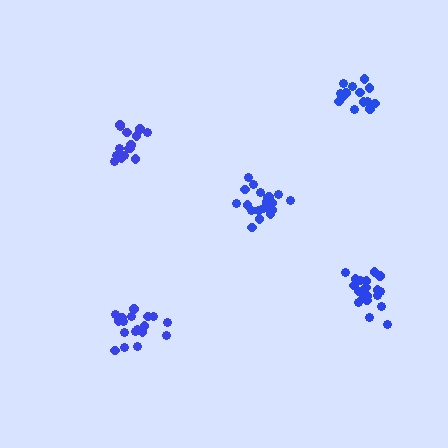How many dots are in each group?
Group 1: 18 dots, Group 2: 14 dots, Group 3: 19 dots, Group 4: 19 dots, Group 5: 15 dots (85 total).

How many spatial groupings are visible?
There are 5 spatial groupings.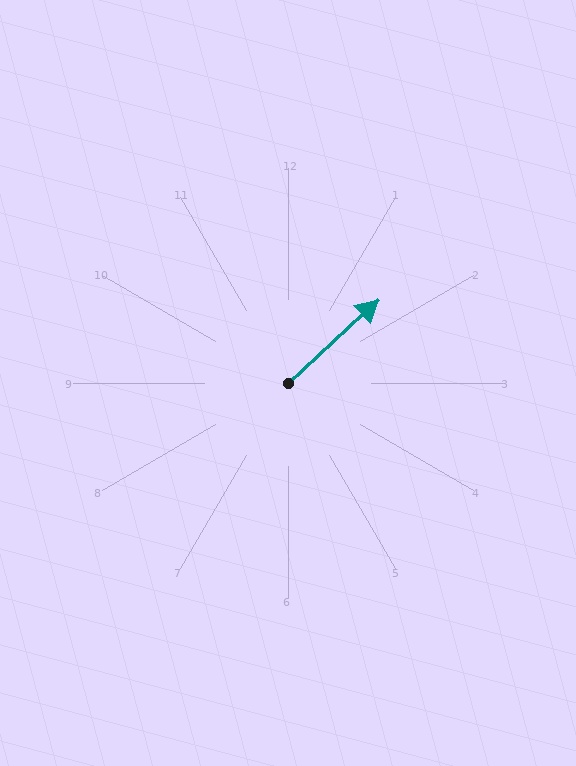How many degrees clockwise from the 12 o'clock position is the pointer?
Approximately 47 degrees.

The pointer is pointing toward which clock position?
Roughly 2 o'clock.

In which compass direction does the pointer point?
Northeast.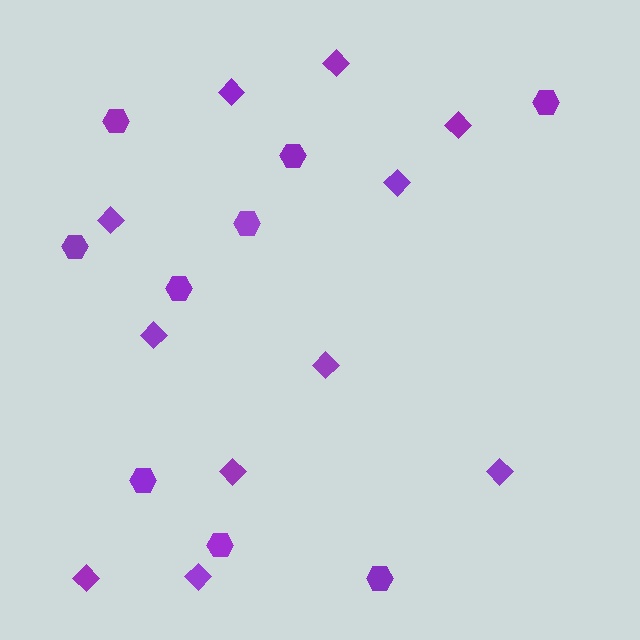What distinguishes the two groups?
There are 2 groups: one group of diamonds (11) and one group of hexagons (9).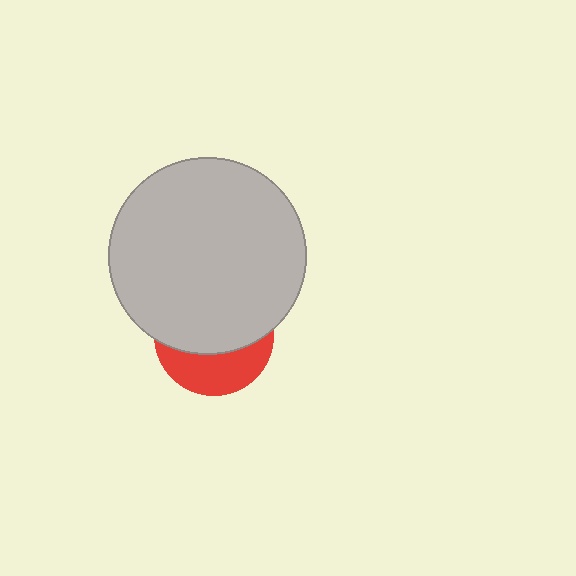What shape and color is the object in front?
The object in front is a light gray circle.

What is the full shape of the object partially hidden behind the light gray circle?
The partially hidden object is a red circle.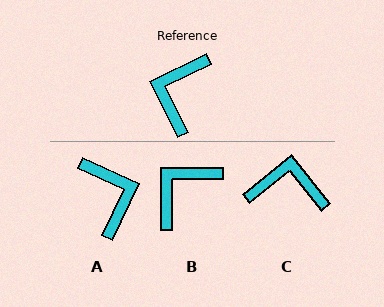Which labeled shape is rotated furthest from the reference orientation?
A, about 141 degrees away.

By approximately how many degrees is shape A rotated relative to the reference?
Approximately 141 degrees clockwise.